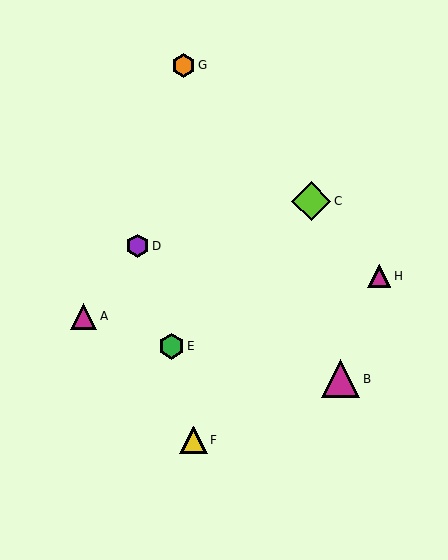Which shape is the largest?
The lime diamond (labeled C) is the largest.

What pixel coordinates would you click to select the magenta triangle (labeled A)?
Click at (84, 316) to select the magenta triangle A.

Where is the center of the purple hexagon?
The center of the purple hexagon is at (137, 246).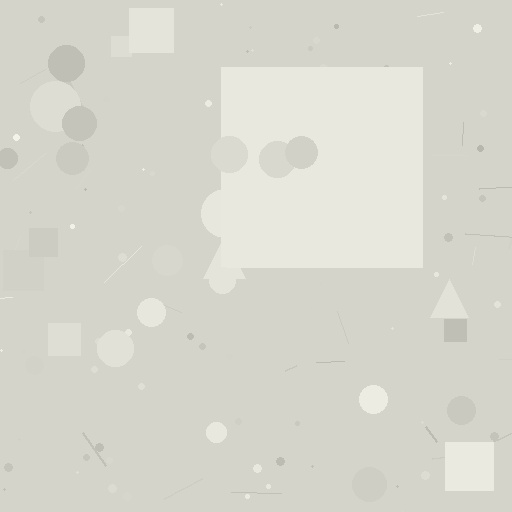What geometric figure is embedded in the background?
A square is embedded in the background.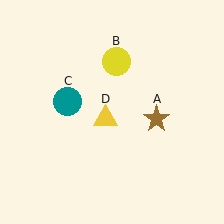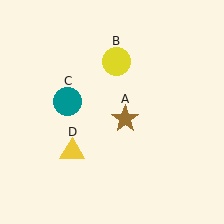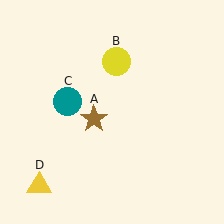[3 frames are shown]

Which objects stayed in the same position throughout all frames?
Yellow circle (object B) and teal circle (object C) remained stationary.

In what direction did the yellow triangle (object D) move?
The yellow triangle (object D) moved down and to the left.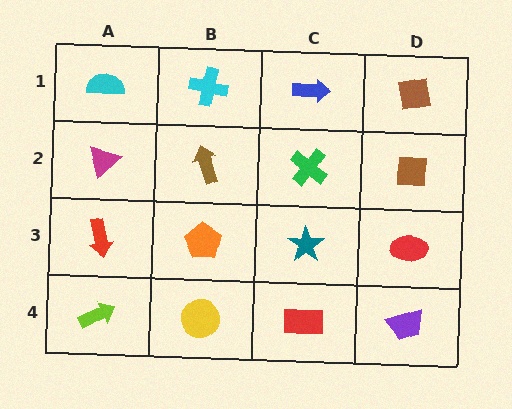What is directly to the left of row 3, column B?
A red arrow.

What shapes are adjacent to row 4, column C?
A teal star (row 3, column C), a yellow circle (row 4, column B), a purple trapezoid (row 4, column D).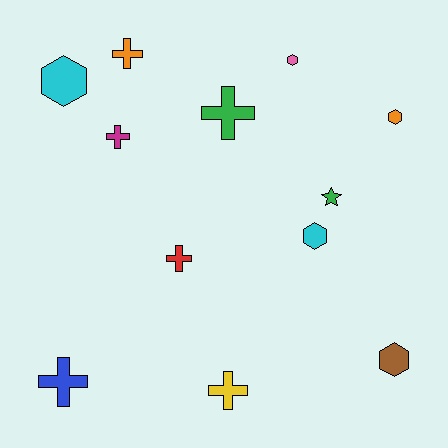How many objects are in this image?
There are 12 objects.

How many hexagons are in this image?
There are 5 hexagons.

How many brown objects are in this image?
There is 1 brown object.